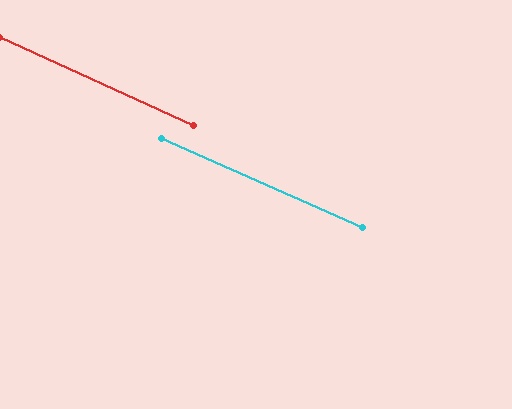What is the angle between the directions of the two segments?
Approximately 1 degree.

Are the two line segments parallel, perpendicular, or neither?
Parallel — their directions differ by only 0.9°.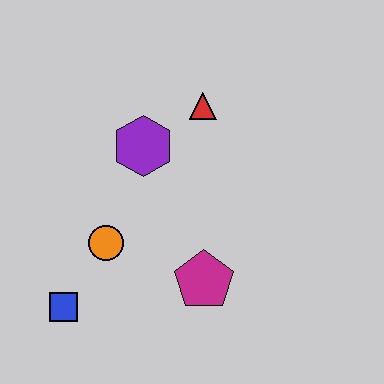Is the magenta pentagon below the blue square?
No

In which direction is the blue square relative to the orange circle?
The blue square is below the orange circle.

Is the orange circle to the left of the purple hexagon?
Yes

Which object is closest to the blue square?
The orange circle is closest to the blue square.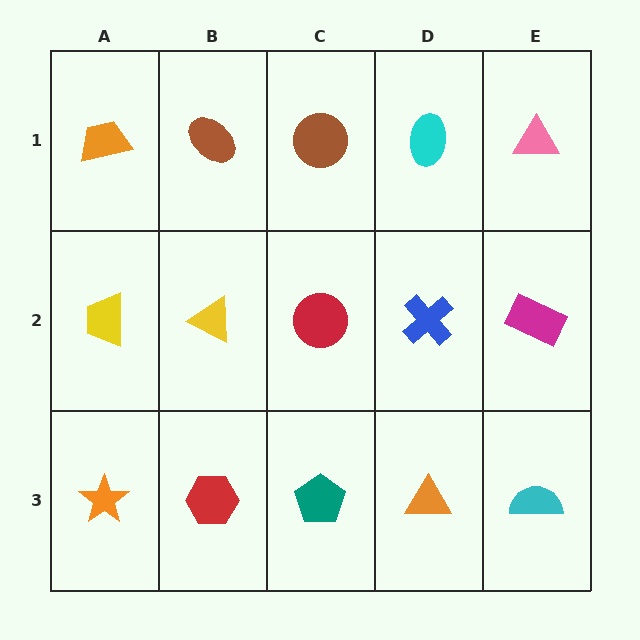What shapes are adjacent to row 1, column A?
A yellow trapezoid (row 2, column A), a brown ellipse (row 1, column B).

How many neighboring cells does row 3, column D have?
3.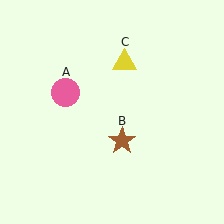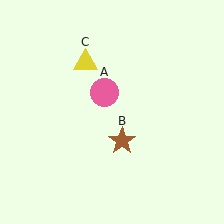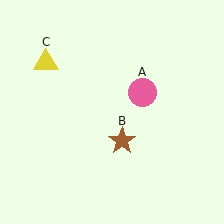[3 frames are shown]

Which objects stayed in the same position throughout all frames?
Brown star (object B) remained stationary.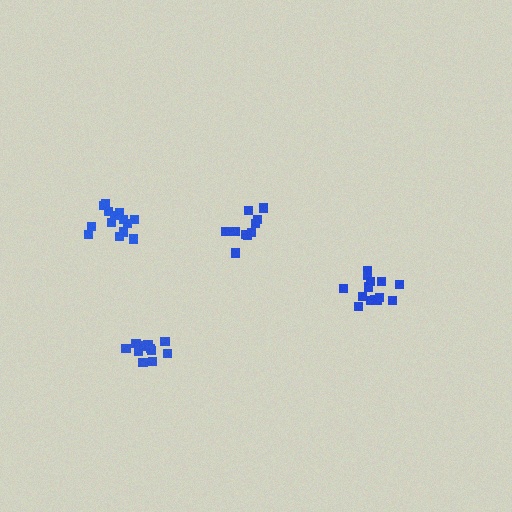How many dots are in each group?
Group 1: 12 dots, Group 2: 14 dots, Group 3: 10 dots, Group 4: 14 dots (50 total).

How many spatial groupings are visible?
There are 4 spatial groupings.